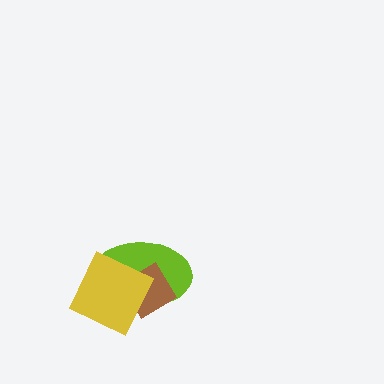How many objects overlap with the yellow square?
2 objects overlap with the yellow square.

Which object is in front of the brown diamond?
The yellow square is in front of the brown diamond.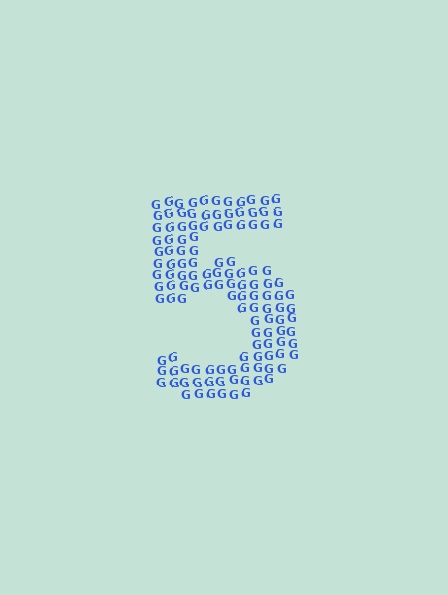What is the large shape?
The large shape is the digit 5.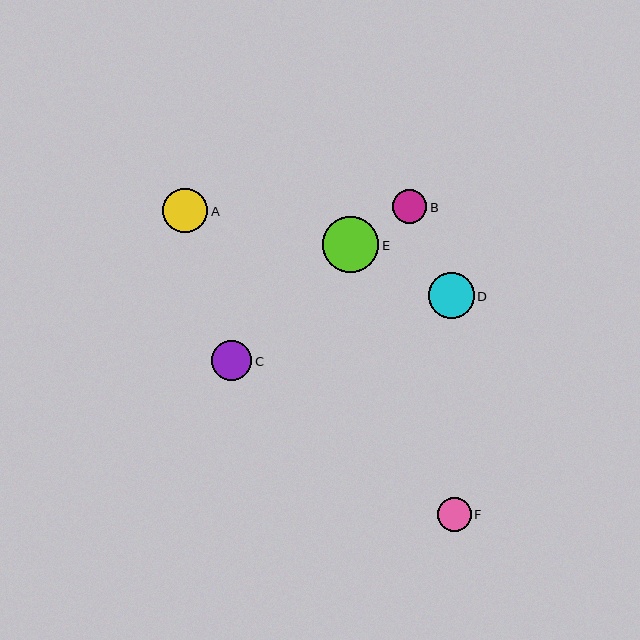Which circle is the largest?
Circle E is the largest with a size of approximately 56 pixels.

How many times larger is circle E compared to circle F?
Circle E is approximately 1.7 times the size of circle F.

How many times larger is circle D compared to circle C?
Circle D is approximately 1.1 times the size of circle C.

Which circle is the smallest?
Circle F is the smallest with a size of approximately 34 pixels.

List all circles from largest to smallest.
From largest to smallest: E, D, A, C, B, F.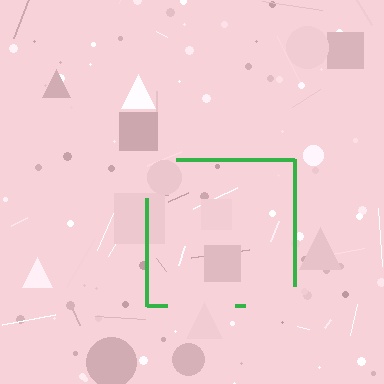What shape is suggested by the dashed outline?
The dashed outline suggests a square.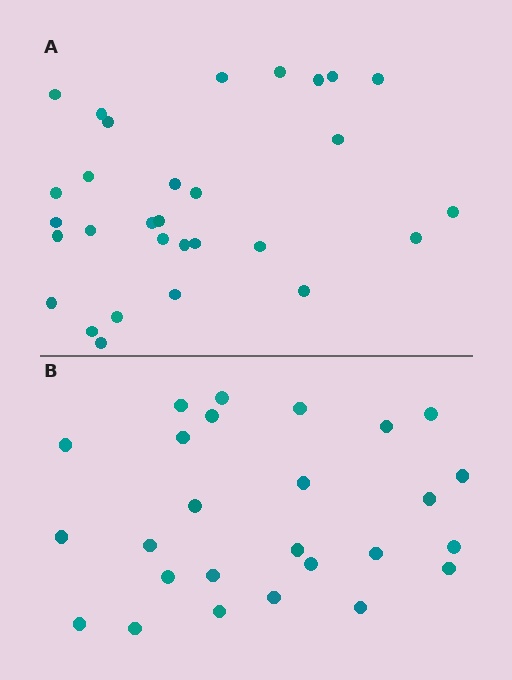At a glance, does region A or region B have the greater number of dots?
Region A (the top region) has more dots.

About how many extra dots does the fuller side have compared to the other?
Region A has about 4 more dots than region B.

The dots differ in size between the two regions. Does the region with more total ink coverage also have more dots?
No. Region B has more total ink coverage because its dots are larger, but region A actually contains more individual dots. Total area can be misleading — the number of items is what matters here.